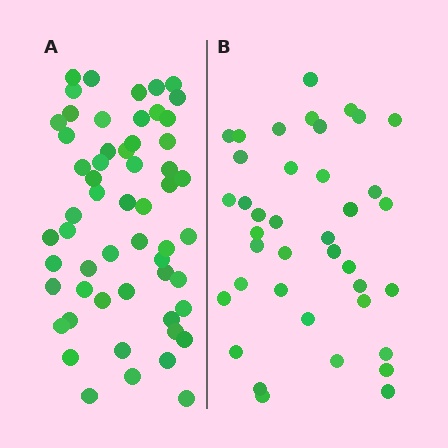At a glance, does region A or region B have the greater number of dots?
Region A (the left region) has more dots.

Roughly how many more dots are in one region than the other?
Region A has approximately 15 more dots than region B.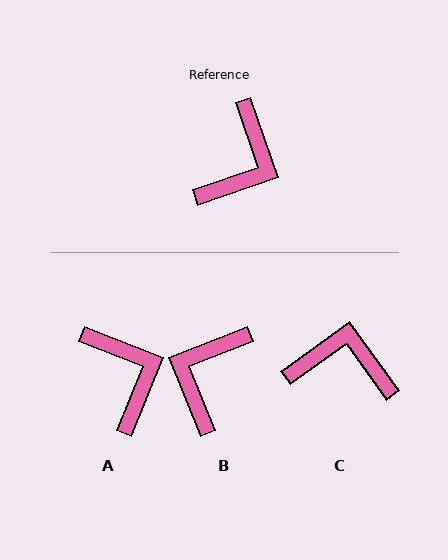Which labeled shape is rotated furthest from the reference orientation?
B, about 177 degrees away.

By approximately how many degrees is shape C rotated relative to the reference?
Approximately 107 degrees counter-clockwise.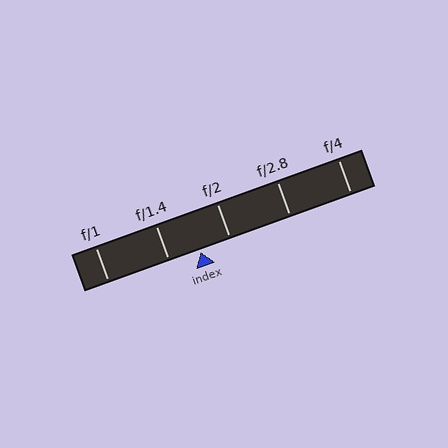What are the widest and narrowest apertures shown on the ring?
The widest aperture shown is f/1 and the narrowest is f/4.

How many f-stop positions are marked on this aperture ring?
There are 5 f-stop positions marked.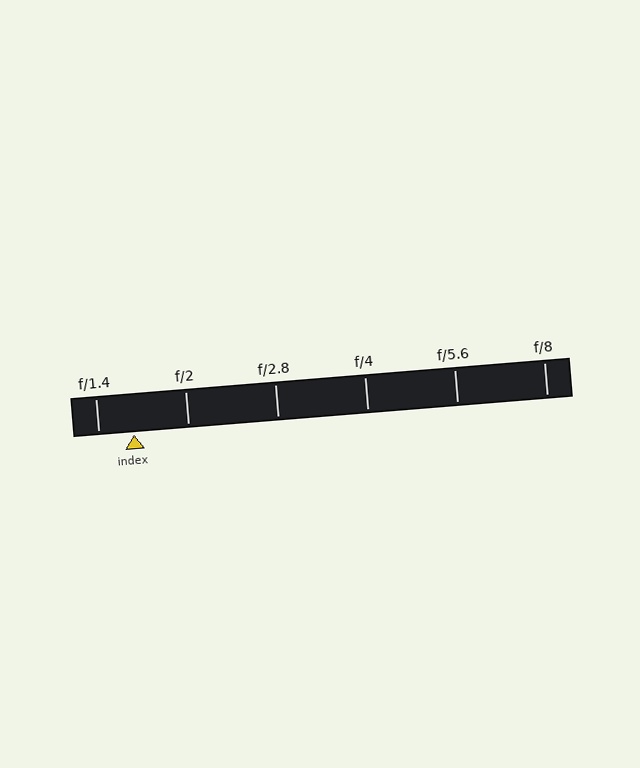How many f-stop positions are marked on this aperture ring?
There are 6 f-stop positions marked.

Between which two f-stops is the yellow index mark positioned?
The index mark is between f/1.4 and f/2.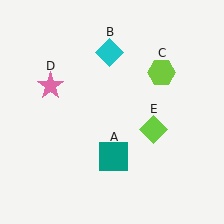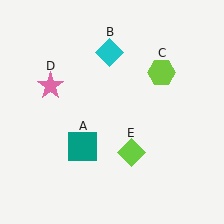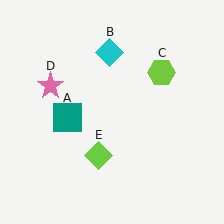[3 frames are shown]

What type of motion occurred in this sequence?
The teal square (object A), lime diamond (object E) rotated clockwise around the center of the scene.